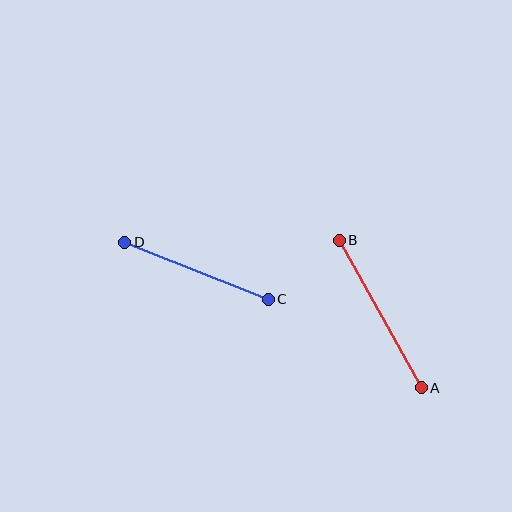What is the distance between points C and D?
The distance is approximately 155 pixels.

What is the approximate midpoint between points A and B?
The midpoint is at approximately (380, 314) pixels.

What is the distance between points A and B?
The distance is approximately 169 pixels.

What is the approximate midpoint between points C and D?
The midpoint is at approximately (196, 271) pixels.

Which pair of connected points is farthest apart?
Points A and B are farthest apart.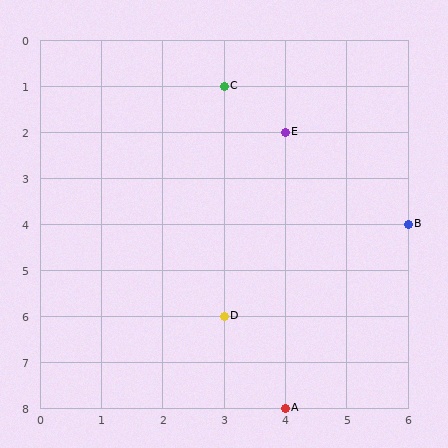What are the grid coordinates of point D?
Point D is at grid coordinates (3, 6).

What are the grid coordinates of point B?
Point B is at grid coordinates (6, 4).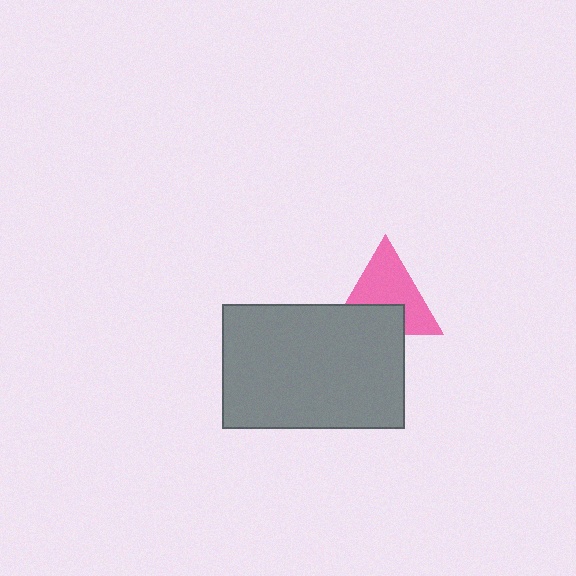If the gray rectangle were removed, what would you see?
You would see the complete pink triangle.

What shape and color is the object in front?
The object in front is a gray rectangle.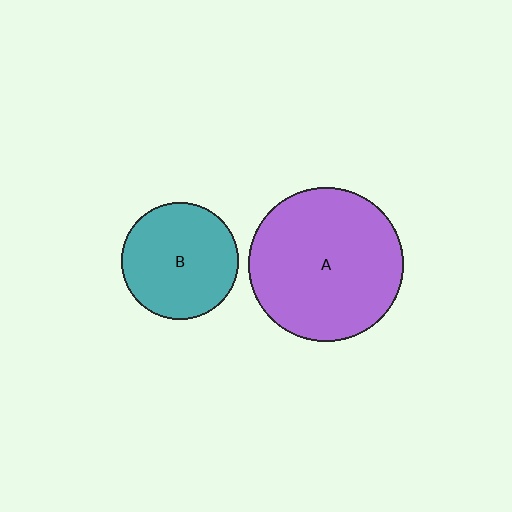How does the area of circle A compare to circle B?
Approximately 1.8 times.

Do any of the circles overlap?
No, none of the circles overlap.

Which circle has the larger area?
Circle A (purple).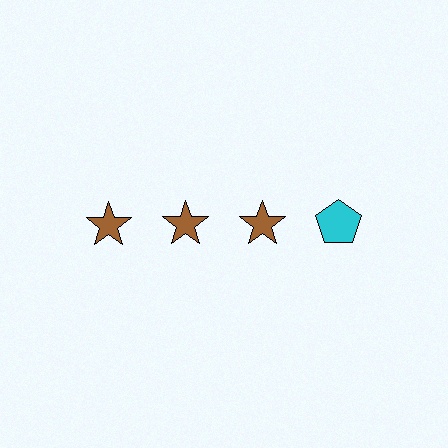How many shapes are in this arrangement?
There are 4 shapes arranged in a grid pattern.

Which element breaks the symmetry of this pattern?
The cyan pentagon in the top row, second from right column breaks the symmetry. All other shapes are brown stars.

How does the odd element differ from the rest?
It differs in both color (cyan instead of brown) and shape (pentagon instead of star).